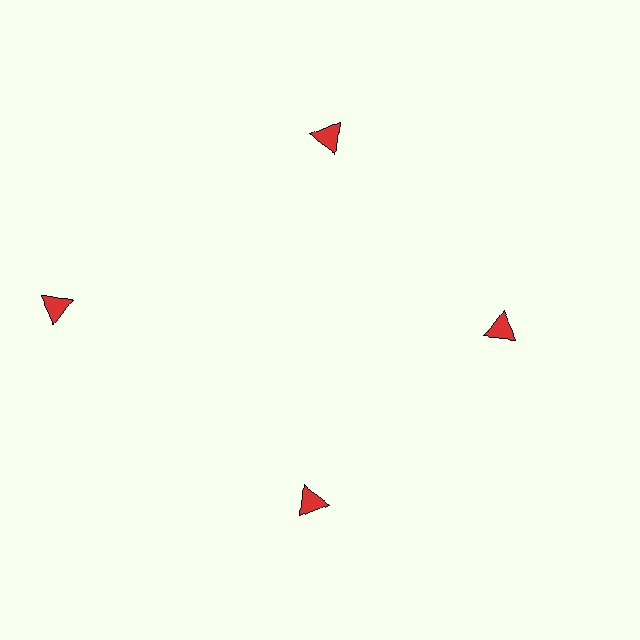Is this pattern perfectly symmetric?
No. The 4 red triangles are arranged in a ring, but one element near the 9 o'clock position is pushed outward from the center, breaking the 4-fold rotational symmetry.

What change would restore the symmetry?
The symmetry would be restored by moving it inward, back onto the ring so that all 4 triangles sit at equal angles and equal distance from the center.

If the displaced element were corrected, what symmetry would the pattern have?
It would have 4-fold rotational symmetry — the pattern would map onto itself every 90 degrees.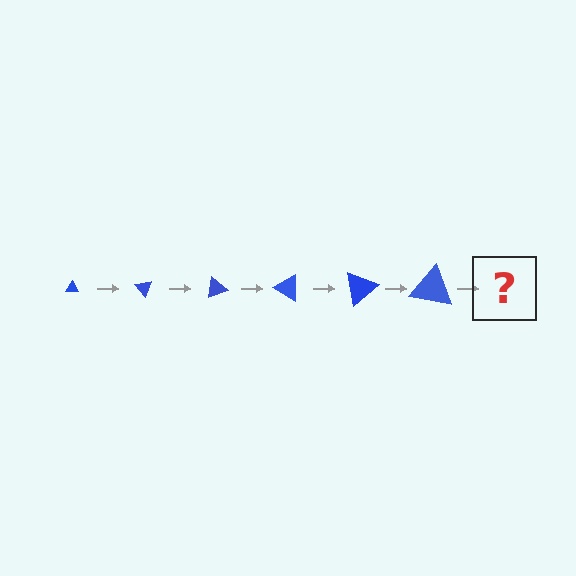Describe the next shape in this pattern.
It should be a triangle, larger than the previous one and rotated 300 degrees from the start.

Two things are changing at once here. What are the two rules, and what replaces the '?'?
The two rules are that the triangle grows larger each step and it rotates 50 degrees each step. The '?' should be a triangle, larger than the previous one and rotated 300 degrees from the start.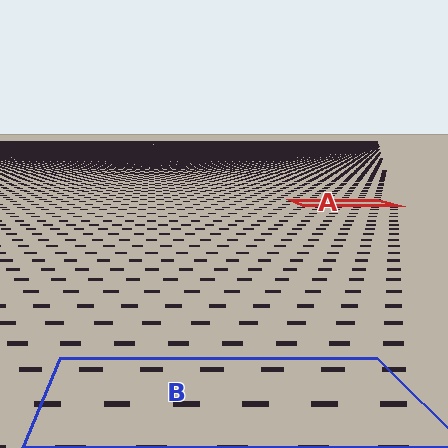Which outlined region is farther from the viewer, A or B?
Region A is farther from the viewer — the texture elements inside it appear smaller and more densely packed.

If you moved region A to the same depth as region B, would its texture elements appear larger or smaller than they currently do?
They would appear larger. At a closer depth, the same texture elements are projected at a bigger on-screen size.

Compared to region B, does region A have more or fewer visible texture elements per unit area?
Region A has more texture elements per unit area — they are packed more densely because it is farther away.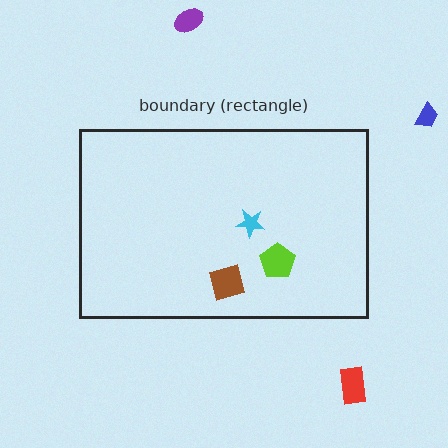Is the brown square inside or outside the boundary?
Inside.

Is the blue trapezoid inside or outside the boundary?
Outside.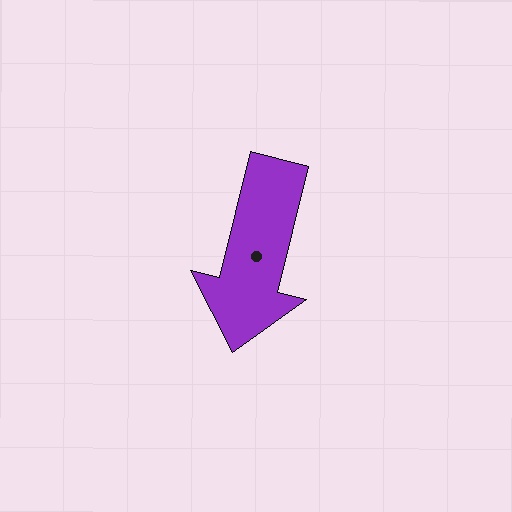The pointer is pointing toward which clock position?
Roughly 6 o'clock.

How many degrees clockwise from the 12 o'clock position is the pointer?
Approximately 194 degrees.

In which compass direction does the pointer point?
South.